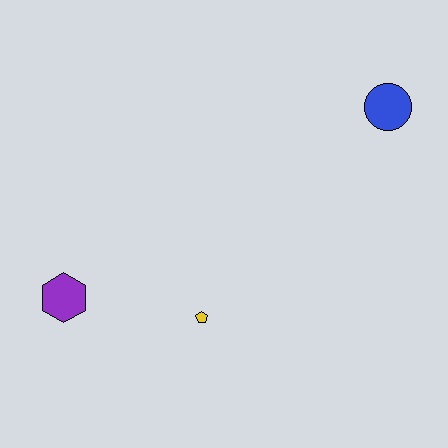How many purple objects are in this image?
There is 1 purple object.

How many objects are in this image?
There are 3 objects.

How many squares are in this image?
There are no squares.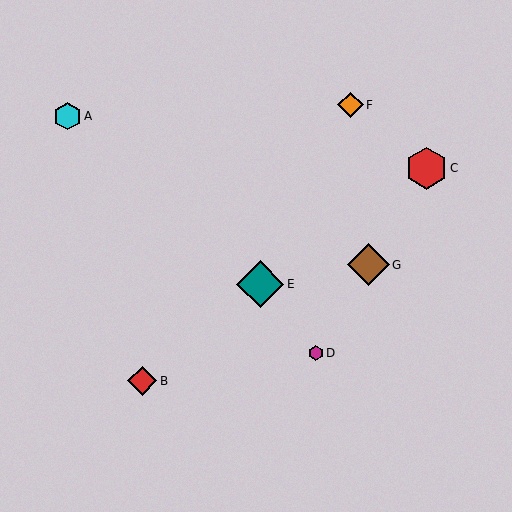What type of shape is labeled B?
Shape B is a red diamond.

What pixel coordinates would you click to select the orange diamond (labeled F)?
Click at (351, 105) to select the orange diamond F.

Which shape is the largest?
The teal diamond (labeled E) is the largest.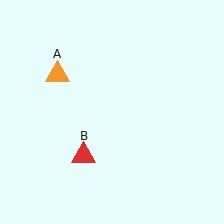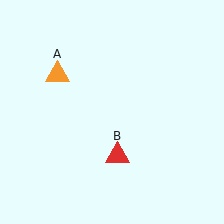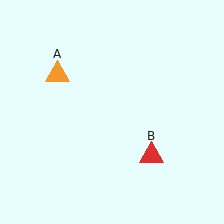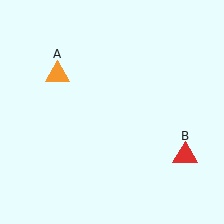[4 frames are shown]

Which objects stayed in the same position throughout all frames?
Orange triangle (object A) remained stationary.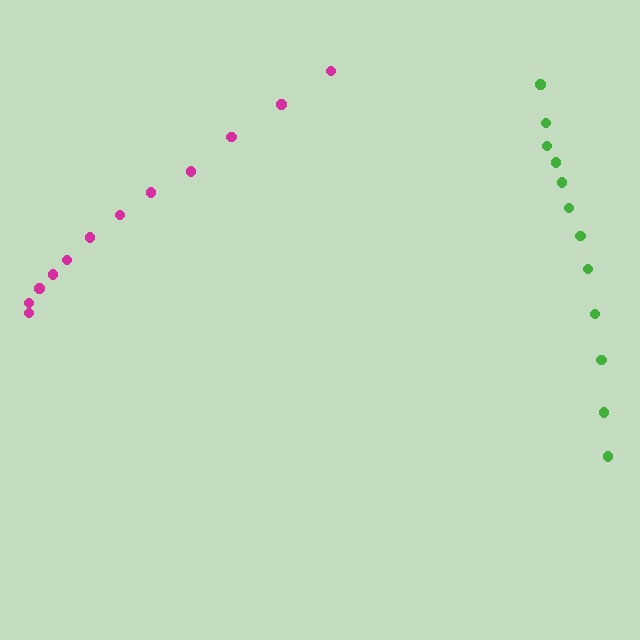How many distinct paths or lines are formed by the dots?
There are 2 distinct paths.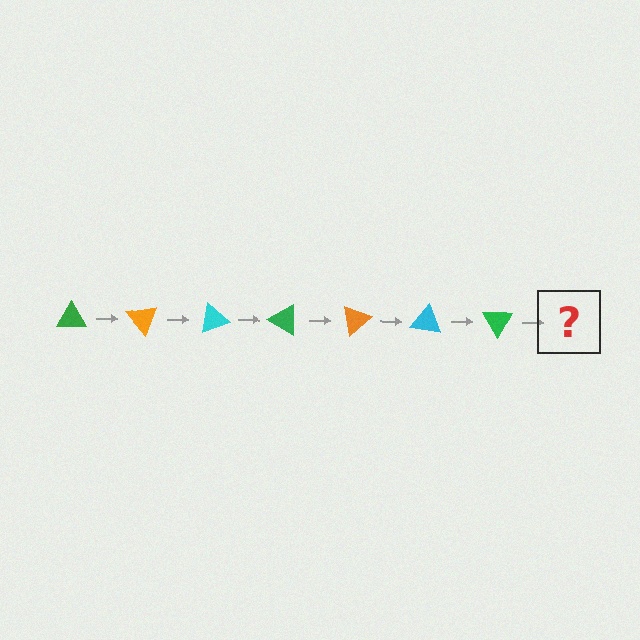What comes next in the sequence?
The next element should be an orange triangle, rotated 350 degrees from the start.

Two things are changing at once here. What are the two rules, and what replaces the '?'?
The two rules are that it rotates 50 degrees each step and the color cycles through green, orange, and cyan. The '?' should be an orange triangle, rotated 350 degrees from the start.